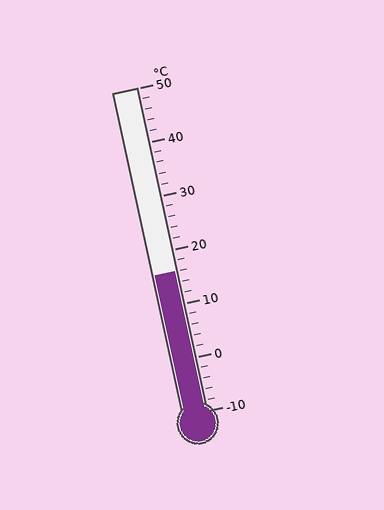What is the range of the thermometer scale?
The thermometer scale ranges from -10°C to 50°C.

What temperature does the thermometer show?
The thermometer shows approximately 16°C.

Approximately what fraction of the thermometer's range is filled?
The thermometer is filled to approximately 45% of its range.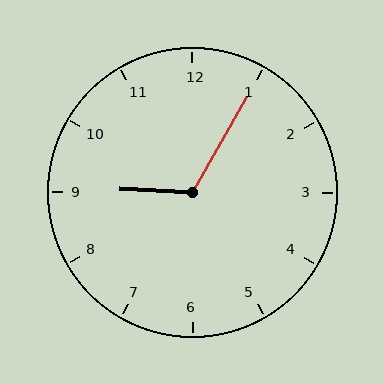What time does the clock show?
9:05.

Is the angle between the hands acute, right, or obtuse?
It is obtuse.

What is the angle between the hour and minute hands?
Approximately 118 degrees.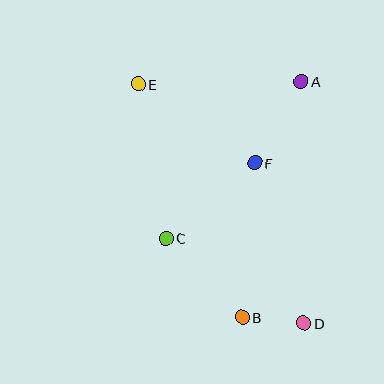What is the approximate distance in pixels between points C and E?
The distance between C and E is approximately 156 pixels.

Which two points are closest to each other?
Points B and D are closest to each other.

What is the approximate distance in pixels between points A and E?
The distance between A and E is approximately 163 pixels.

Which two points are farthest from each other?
Points D and E are farthest from each other.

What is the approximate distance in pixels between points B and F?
The distance between B and F is approximately 155 pixels.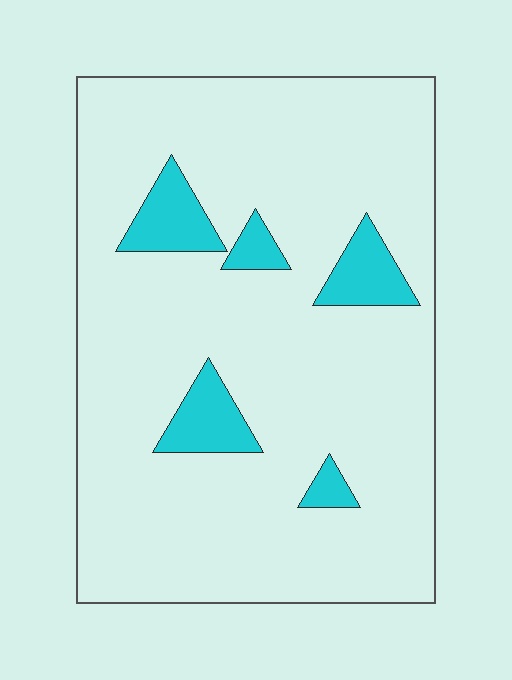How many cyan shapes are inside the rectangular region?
5.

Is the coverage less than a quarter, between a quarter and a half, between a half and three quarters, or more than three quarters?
Less than a quarter.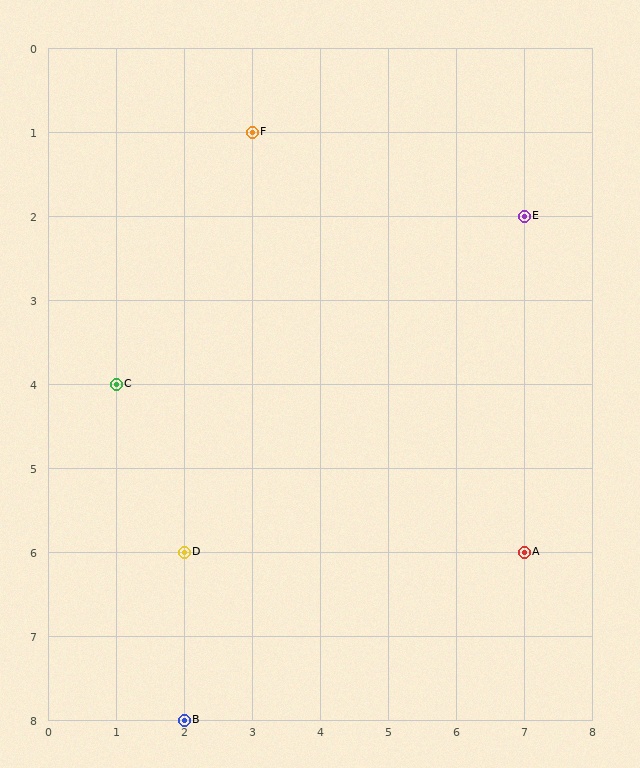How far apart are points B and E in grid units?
Points B and E are 5 columns and 6 rows apart (about 7.8 grid units diagonally).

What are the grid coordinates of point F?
Point F is at grid coordinates (3, 1).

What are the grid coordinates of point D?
Point D is at grid coordinates (2, 6).